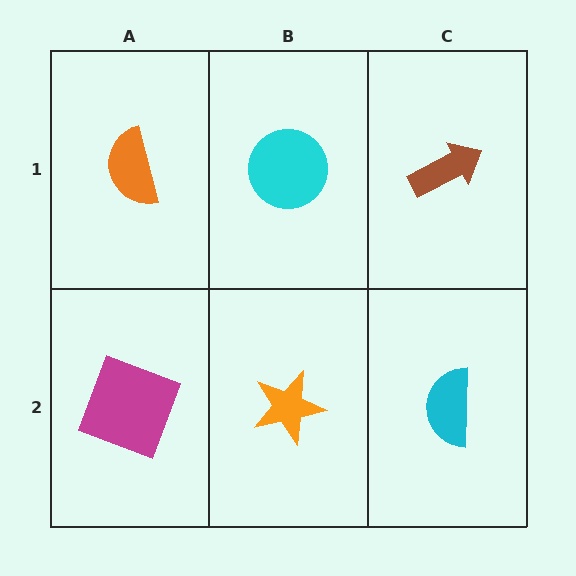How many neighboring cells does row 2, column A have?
2.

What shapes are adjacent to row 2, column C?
A brown arrow (row 1, column C), an orange star (row 2, column B).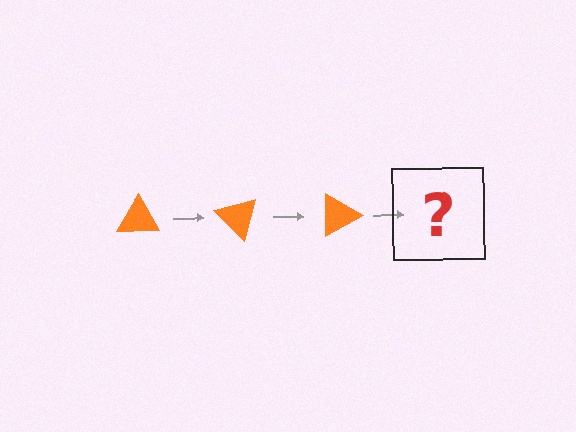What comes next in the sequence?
The next element should be an orange triangle rotated 135 degrees.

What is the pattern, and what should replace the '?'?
The pattern is that the triangle rotates 45 degrees each step. The '?' should be an orange triangle rotated 135 degrees.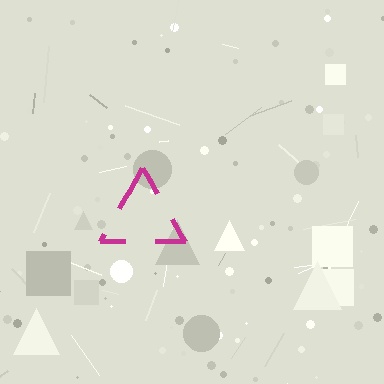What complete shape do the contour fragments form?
The contour fragments form a triangle.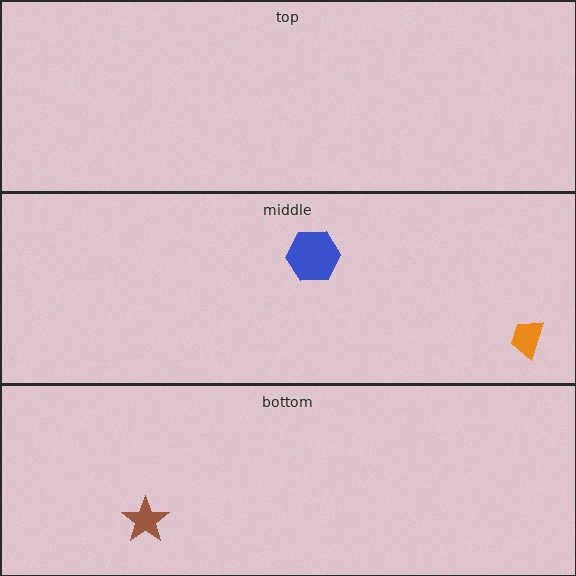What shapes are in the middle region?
The orange trapezoid, the blue hexagon.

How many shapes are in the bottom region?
1.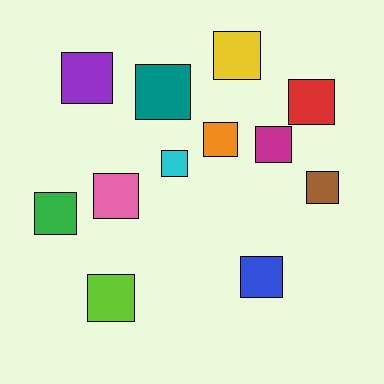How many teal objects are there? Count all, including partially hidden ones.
There is 1 teal object.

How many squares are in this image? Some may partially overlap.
There are 12 squares.